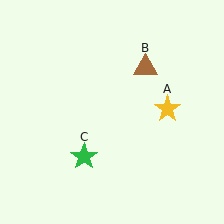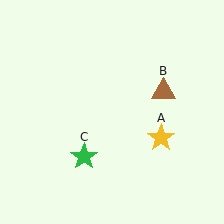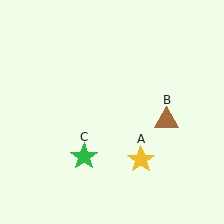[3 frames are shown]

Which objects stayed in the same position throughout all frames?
Green star (object C) remained stationary.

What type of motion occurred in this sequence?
The yellow star (object A), brown triangle (object B) rotated clockwise around the center of the scene.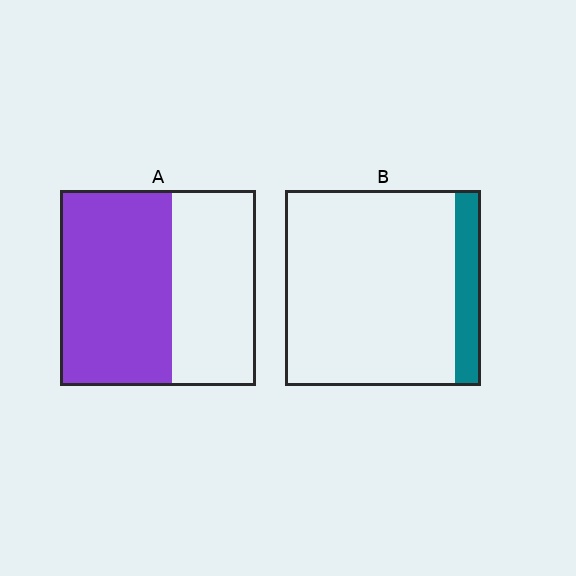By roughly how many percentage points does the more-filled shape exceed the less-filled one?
By roughly 45 percentage points (A over B).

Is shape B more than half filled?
No.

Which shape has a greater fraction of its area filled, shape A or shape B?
Shape A.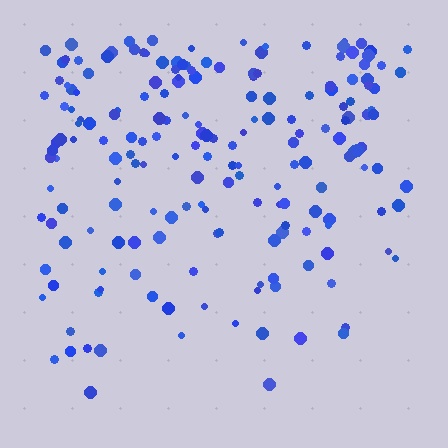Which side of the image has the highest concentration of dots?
The top.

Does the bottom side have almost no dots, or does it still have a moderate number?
Still a moderate number, just noticeably fewer than the top.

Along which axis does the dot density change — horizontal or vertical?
Vertical.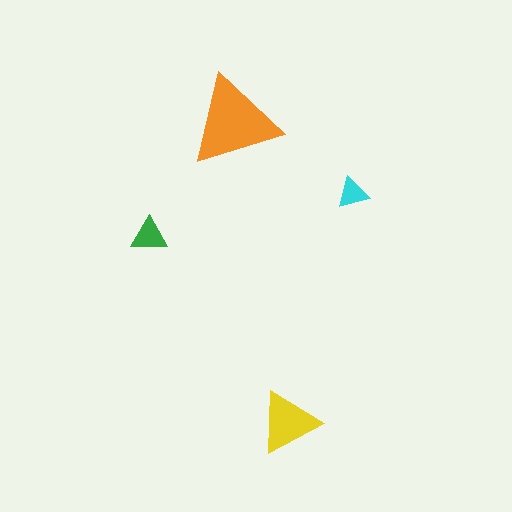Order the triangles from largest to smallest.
the orange one, the yellow one, the green one, the cyan one.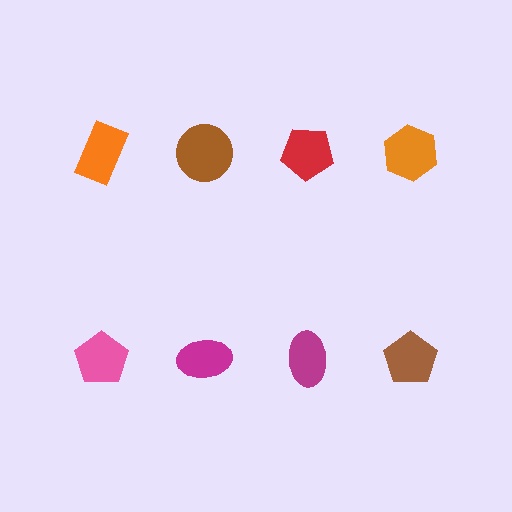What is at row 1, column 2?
A brown circle.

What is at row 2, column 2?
A magenta ellipse.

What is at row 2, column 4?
A brown pentagon.